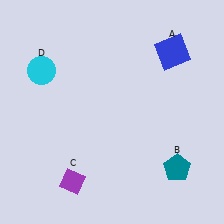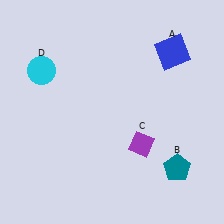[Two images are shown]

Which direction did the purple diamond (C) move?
The purple diamond (C) moved right.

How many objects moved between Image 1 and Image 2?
1 object moved between the two images.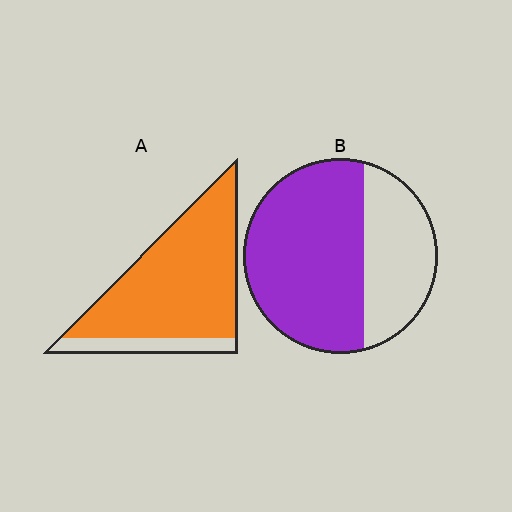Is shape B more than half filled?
Yes.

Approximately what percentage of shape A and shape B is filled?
A is approximately 85% and B is approximately 65%.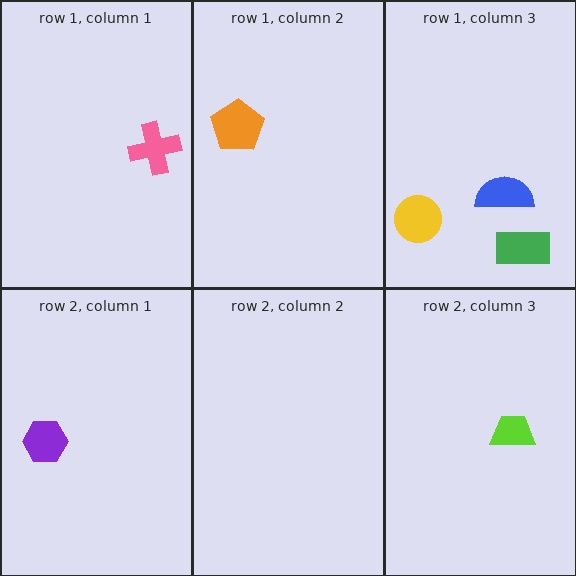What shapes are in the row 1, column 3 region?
The yellow circle, the blue semicircle, the green rectangle.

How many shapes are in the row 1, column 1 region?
1.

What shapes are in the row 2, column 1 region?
The purple hexagon.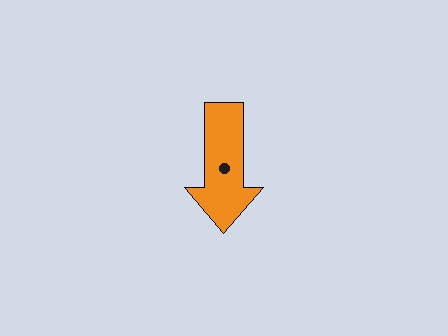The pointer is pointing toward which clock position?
Roughly 6 o'clock.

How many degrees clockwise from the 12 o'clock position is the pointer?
Approximately 180 degrees.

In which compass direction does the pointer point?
South.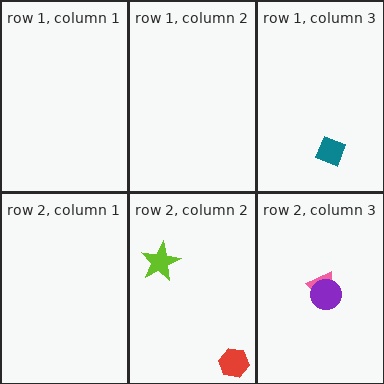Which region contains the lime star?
The row 2, column 2 region.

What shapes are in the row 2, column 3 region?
The pink trapezoid, the purple circle.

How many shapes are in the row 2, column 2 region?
2.